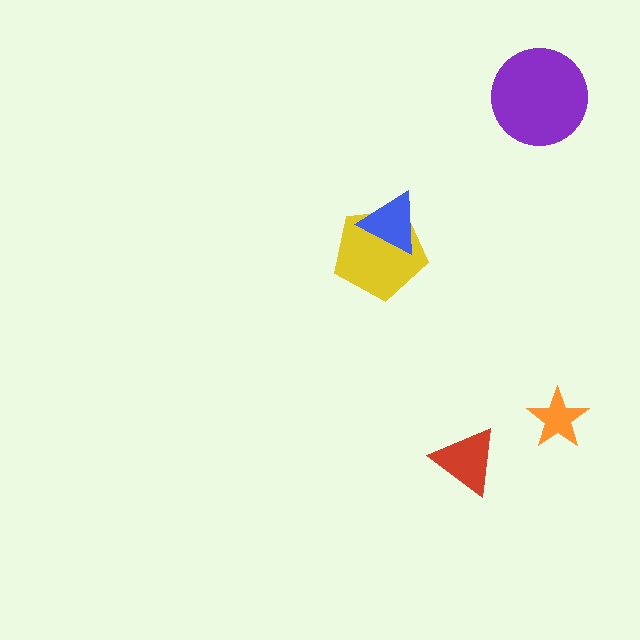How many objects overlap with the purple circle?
0 objects overlap with the purple circle.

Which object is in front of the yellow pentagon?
The blue triangle is in front of the yellow pentagon.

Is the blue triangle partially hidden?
No, no other shape covers it.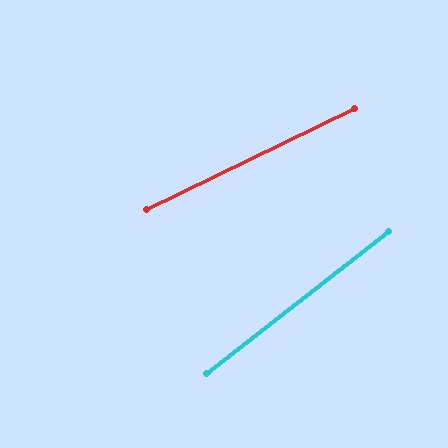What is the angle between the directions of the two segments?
Approximately 12 degrees.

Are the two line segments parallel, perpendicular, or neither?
Neither parallel nor perpendicular — they differ by about 12°.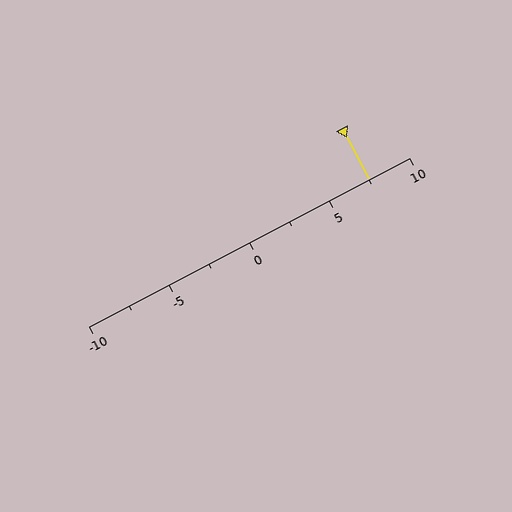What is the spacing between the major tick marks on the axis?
The major ticks are spaced 5 apart.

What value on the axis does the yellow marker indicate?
The marker indicates approximately 7.5.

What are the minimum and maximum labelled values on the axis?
The axis runs from -10 to 10.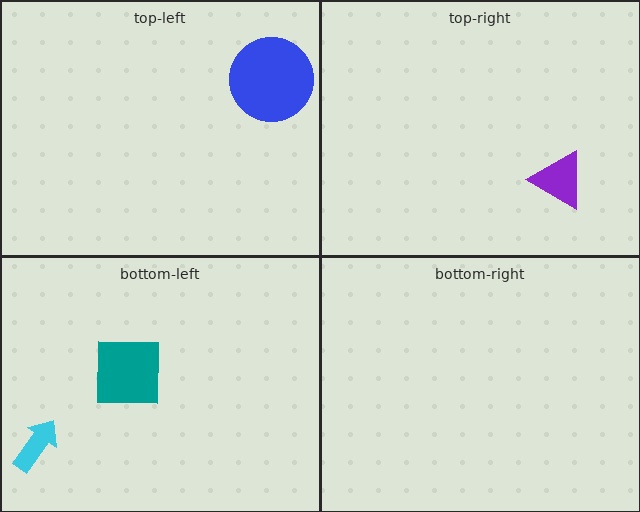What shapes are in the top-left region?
The blue circle.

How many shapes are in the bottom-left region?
2.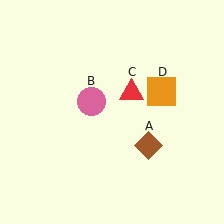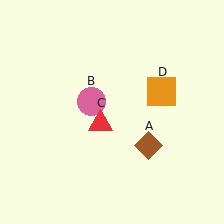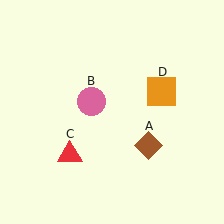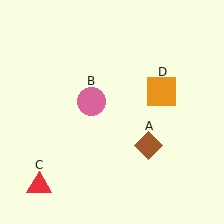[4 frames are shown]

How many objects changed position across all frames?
1 object changed position: red triangle (object C).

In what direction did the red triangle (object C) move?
The red triangle (object C) moved down and to the left.